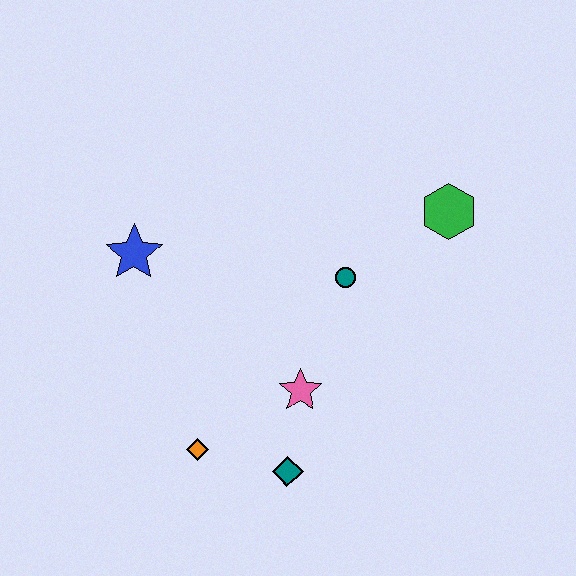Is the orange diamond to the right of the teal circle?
No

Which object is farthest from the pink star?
The green hexagon is farthest from the pink star.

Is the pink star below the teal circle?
Yes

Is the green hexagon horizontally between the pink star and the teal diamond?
No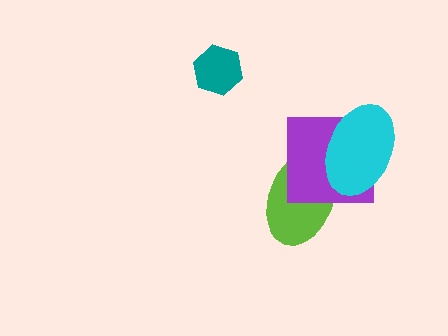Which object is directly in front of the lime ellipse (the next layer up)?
The purple square is directly in front of the lime ellipse.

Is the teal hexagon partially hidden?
No, no other shape covers it.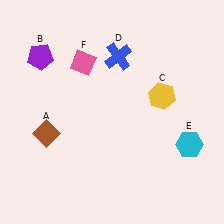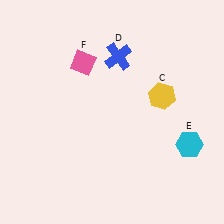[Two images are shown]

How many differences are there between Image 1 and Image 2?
There are 2 differences between the two images.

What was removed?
The purple pentagon (B), the brown diamond (A) were removed in Image 2.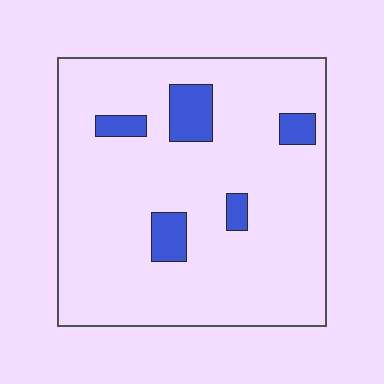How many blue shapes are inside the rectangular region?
5.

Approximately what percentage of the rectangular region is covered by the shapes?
Approximately 10%.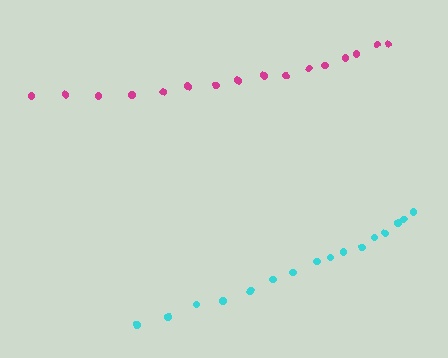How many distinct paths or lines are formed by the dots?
There are 2 distinct paths.